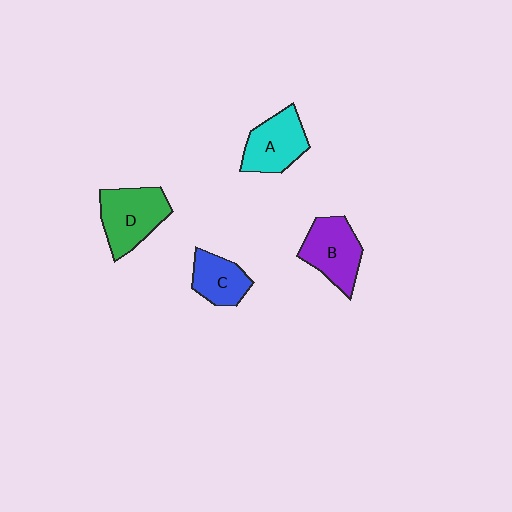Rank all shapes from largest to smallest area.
From largest to smallest: D (green), B (purple), A (cyan), C (blue).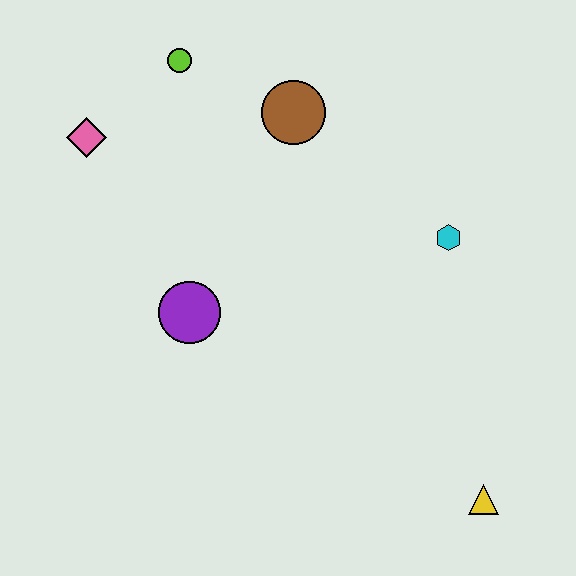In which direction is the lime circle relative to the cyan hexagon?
The lime circle is to the left of the cyan hexagon.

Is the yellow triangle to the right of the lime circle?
Yes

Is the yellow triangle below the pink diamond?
Yes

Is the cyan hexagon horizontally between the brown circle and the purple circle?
No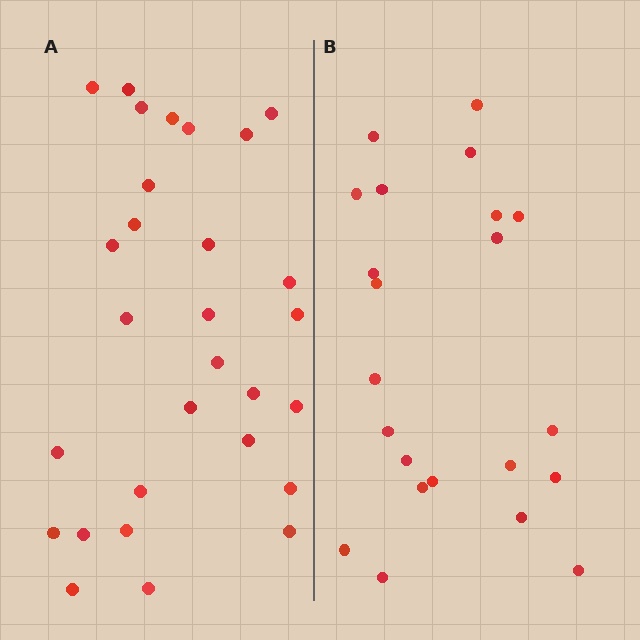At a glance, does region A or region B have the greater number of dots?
Region A (the left region) has more dots.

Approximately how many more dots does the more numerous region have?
Region A has roughly 8 or so more dots than region B.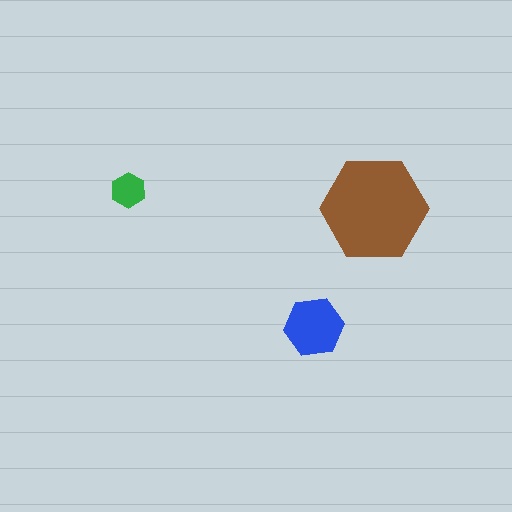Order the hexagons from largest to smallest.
the brown one, the blue one, the green one.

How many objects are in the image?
There are 3 objects in the image.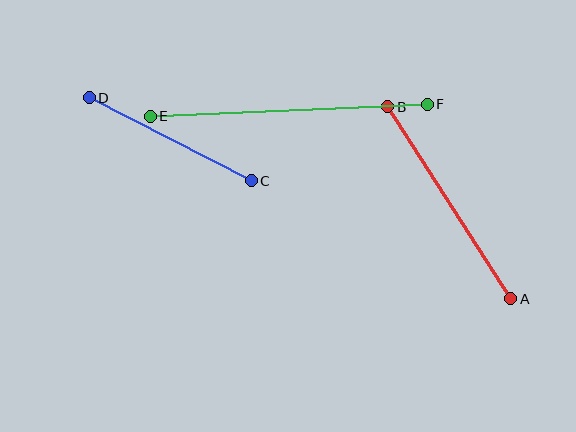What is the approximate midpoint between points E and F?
The midpoint is at approximately (289, 110) pixels.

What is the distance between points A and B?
The distance is approximately 228 pixels.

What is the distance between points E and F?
The distance is approximately 277 pixels.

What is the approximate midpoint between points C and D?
The midpoint is at approximately (170, 139) pixels.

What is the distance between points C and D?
The distance is approximately 182 pixels.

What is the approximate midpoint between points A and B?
The midpoint is at approximately (449, 203) pixels.